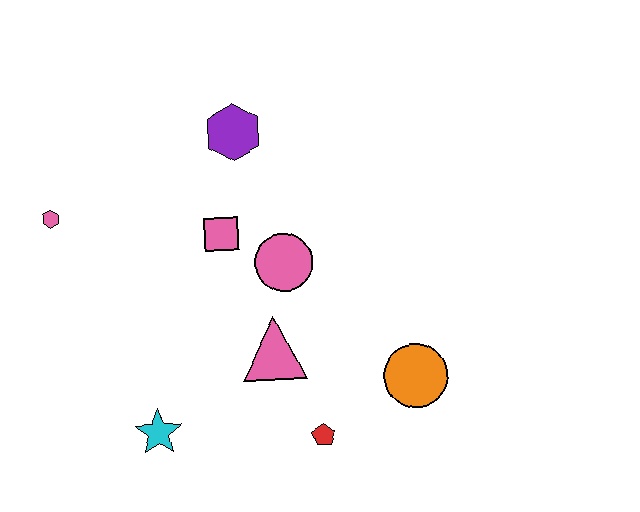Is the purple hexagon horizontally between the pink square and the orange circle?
Yes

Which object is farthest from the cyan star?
The purple hexagon is farthest from the cyan star.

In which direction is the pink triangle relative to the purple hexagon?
The pink triangle is below the purple hexagon.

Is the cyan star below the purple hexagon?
Yes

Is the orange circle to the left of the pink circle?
No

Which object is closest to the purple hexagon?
The pink square is closest to the purple hexagon.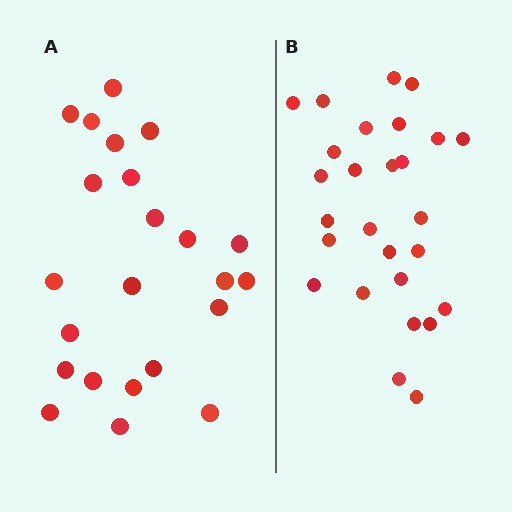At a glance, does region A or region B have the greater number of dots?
Region B (the right region) has more dots.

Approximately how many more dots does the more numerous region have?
Region B has about 4 more dots than region A.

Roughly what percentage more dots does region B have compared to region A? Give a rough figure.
About 15% more.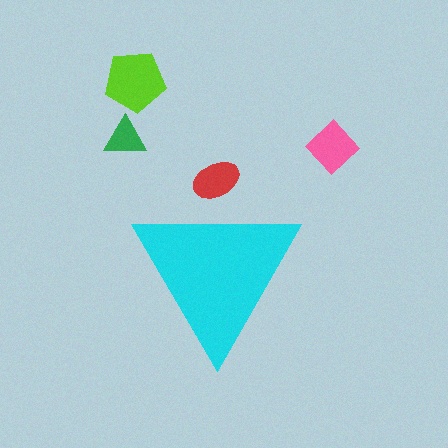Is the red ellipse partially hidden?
Yes, the red ellipse is partially hidden behind the cyan triangle.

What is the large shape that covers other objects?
A cyan triangle.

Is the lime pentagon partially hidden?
No, the lime pentagon is fully visible.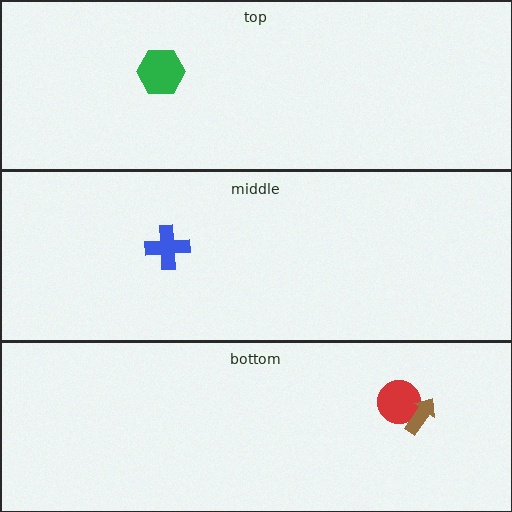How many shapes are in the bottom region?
2.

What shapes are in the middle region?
The blue cross.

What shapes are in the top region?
The green hexagon.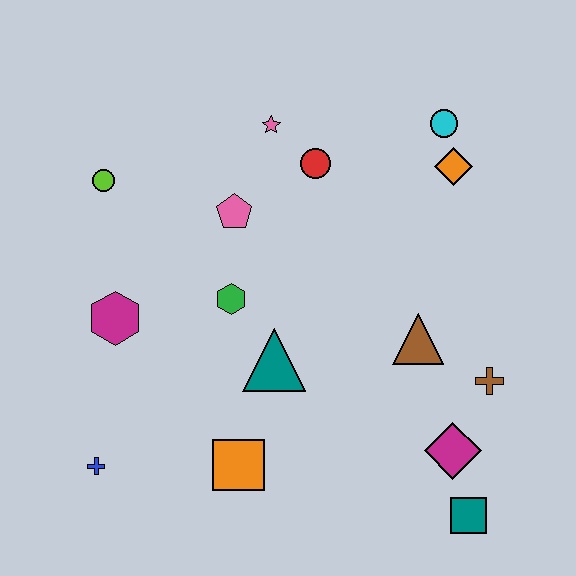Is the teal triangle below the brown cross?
No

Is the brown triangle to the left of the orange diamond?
Yes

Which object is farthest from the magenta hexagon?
The teal square is farthest from the magenta hexagon.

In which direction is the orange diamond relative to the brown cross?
The orange diamond is above the brown cross.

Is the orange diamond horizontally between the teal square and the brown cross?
No